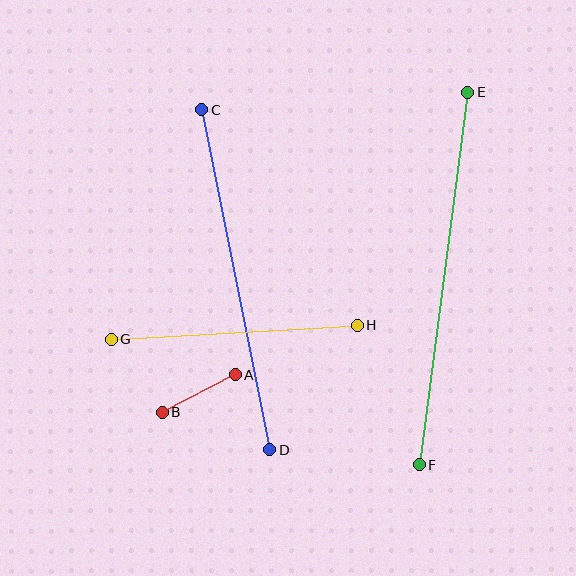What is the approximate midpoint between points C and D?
The midpoint is at approximately (236, 280) pixels.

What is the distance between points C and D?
The distance is approximately 347 pixels.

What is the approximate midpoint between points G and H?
The midpoint is at approximately (234, 332) pixels.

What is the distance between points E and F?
The distance is approximately 376 pixels.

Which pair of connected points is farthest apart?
Points E and F are farthest apart.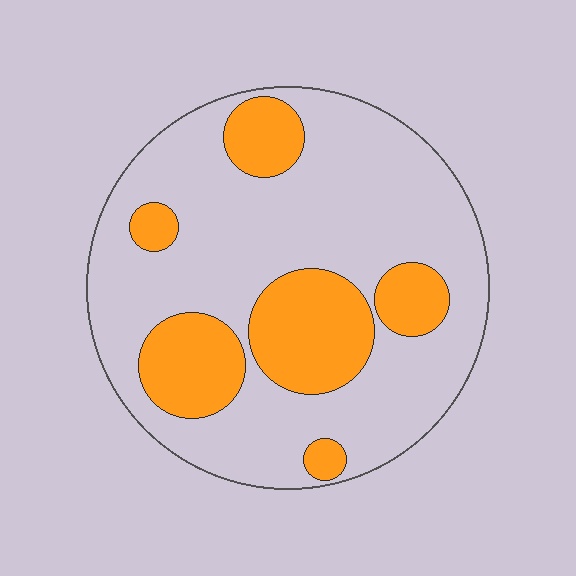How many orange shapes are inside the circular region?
6.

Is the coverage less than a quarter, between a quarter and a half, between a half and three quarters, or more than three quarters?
Between a quarter and a half.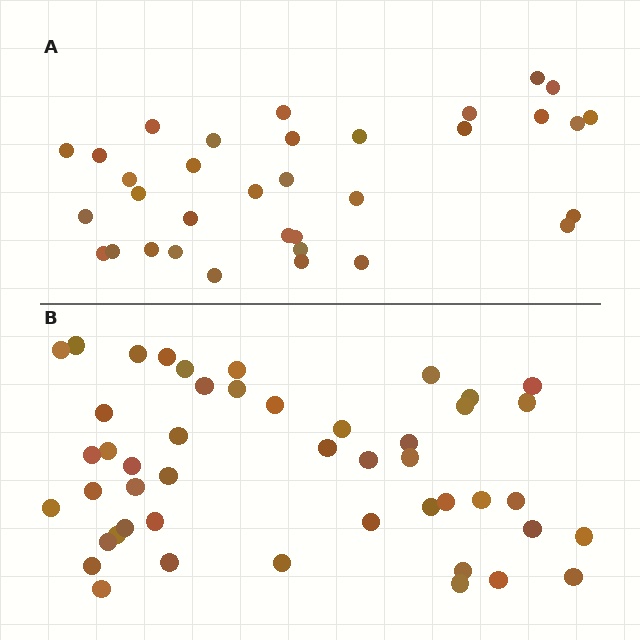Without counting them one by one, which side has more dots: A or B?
Region B (the bottom region) has more dots.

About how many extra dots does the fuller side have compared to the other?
Region B has approximately 15 more dots than region A.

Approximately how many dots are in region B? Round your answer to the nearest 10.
About 50 dots. (The exact count is 47, which rounds to 50.)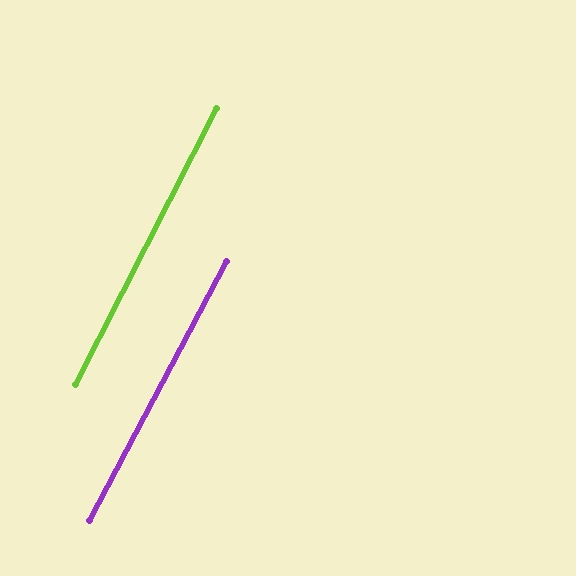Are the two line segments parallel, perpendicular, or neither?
Parallel — their directions differ by only 0.8°.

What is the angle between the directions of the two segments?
Approximately 1 degree.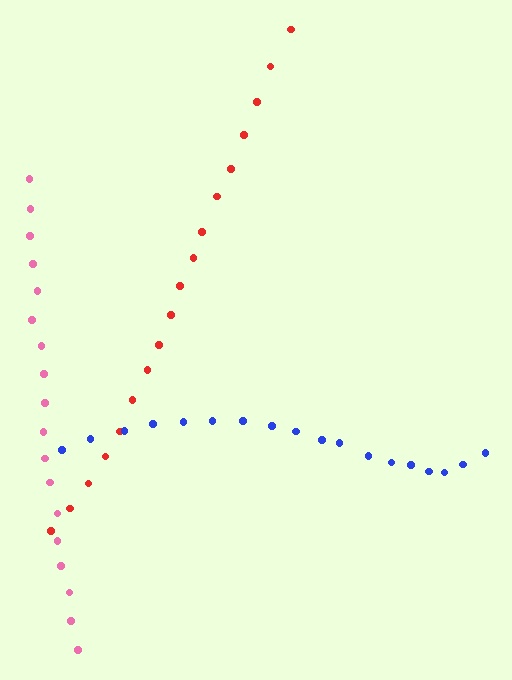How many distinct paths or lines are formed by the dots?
There are 3 distinct paths.